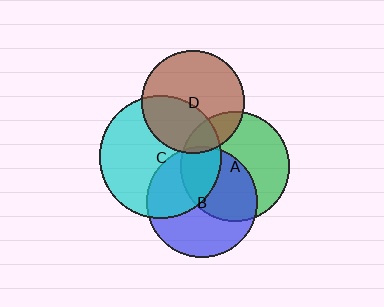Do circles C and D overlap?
Yes.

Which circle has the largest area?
Circle C (cyan).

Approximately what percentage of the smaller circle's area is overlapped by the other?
Approximately 40%.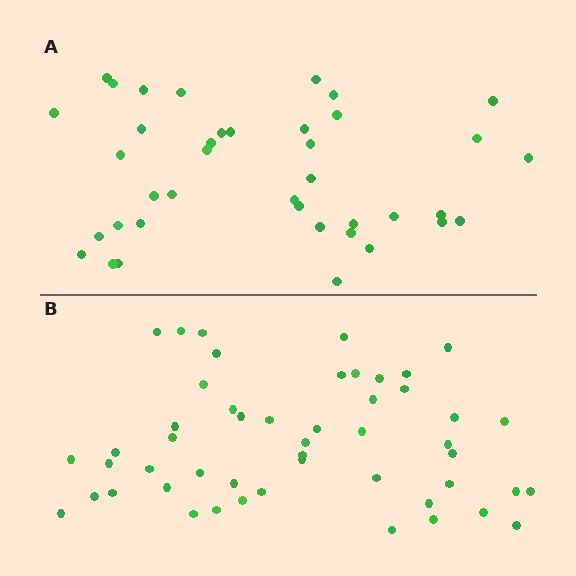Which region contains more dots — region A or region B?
Region B (the bottom region) has more dots.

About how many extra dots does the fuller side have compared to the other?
Region B has roughly 12 or so more dots than region A.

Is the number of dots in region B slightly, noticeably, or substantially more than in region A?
Region B has noticeably more, but not dramatically so. The ratio is roughly 1.3 to 1.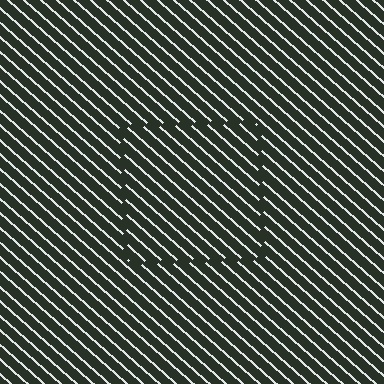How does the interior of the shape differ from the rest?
The interior of the shape contains the same grating, shifted by half a period — the contour is defined by the phase discontinuity where line-ends from the inner and outer gratings abut.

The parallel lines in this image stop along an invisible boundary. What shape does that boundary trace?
An illusory square. The interior of the shape contains the same grating, shifted by half a period — the contour is defined by the phase discontinuity where line-ends from the inner and outer gratings abut.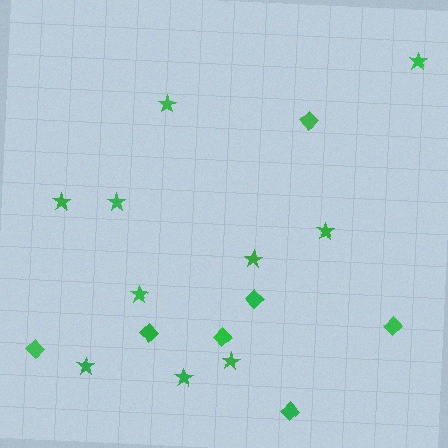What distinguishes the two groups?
There are 2 groups: one group of stars (10) and one group of diamonds (7).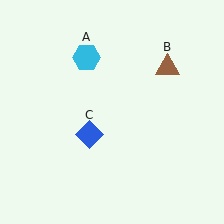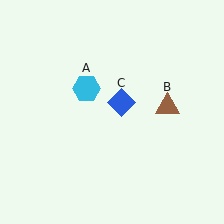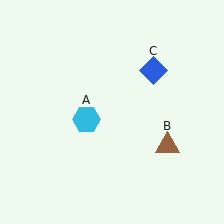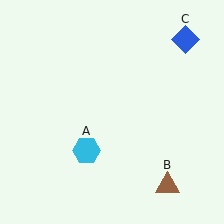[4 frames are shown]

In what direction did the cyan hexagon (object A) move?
The cyan hexagon (object A) moved down.